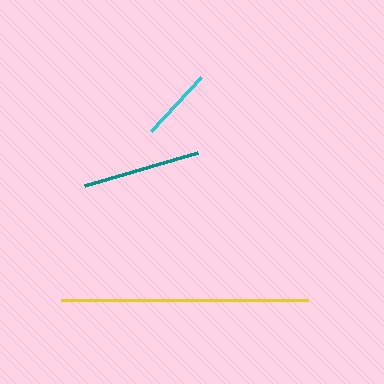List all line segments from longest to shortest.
From longest to shortest: yellow, teal, cyan.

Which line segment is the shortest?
The cyan line is the shortest at approximately 74 pixels.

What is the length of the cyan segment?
The cyan segment is approximately 74 pixels long.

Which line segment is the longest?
The yellow line is the longest at approximately 246 pixels.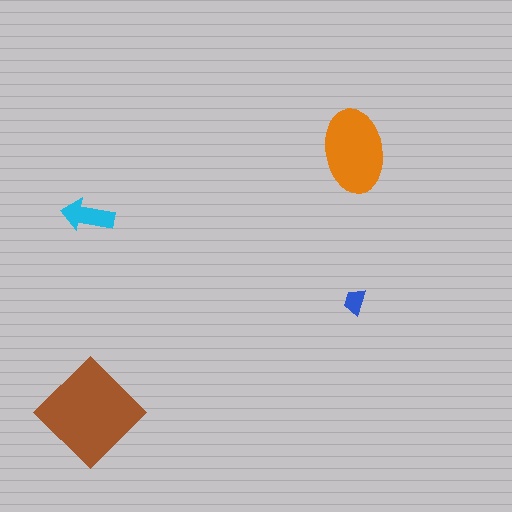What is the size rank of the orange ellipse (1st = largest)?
2nd.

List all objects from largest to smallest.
The brown diamond, the orange ellipse, the cyan arrow, the blue trapezoid.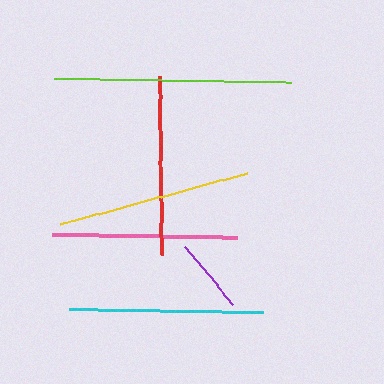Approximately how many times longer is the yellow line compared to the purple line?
The yellow line is approximately 2.6 times the length of the purple line.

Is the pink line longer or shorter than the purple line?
The pink line is longer than the purple line.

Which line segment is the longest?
The lime line is the longest at approximately 236 pixels.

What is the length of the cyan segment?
The cyan segment is approximately 194 pixels long.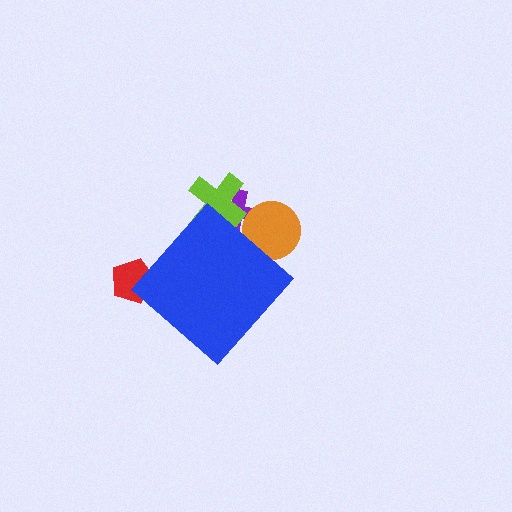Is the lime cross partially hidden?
Yes, the lime cross is partially hidden behind the blue diamond.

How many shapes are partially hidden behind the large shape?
4 shapes are partially hidden.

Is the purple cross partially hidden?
Yes, the purple cross is partially hidden behind the blue diamond.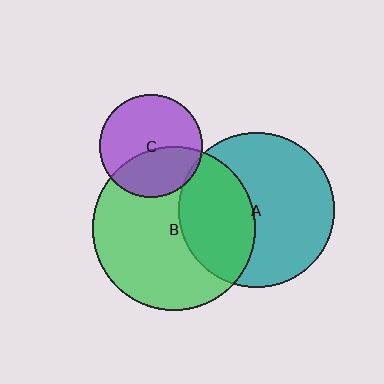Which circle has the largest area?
Circle B (green).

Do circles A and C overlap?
Yes.